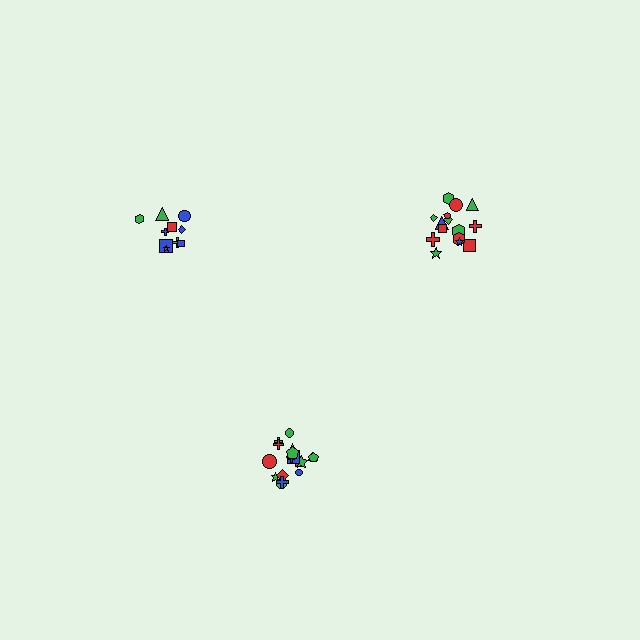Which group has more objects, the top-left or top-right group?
The top-right group.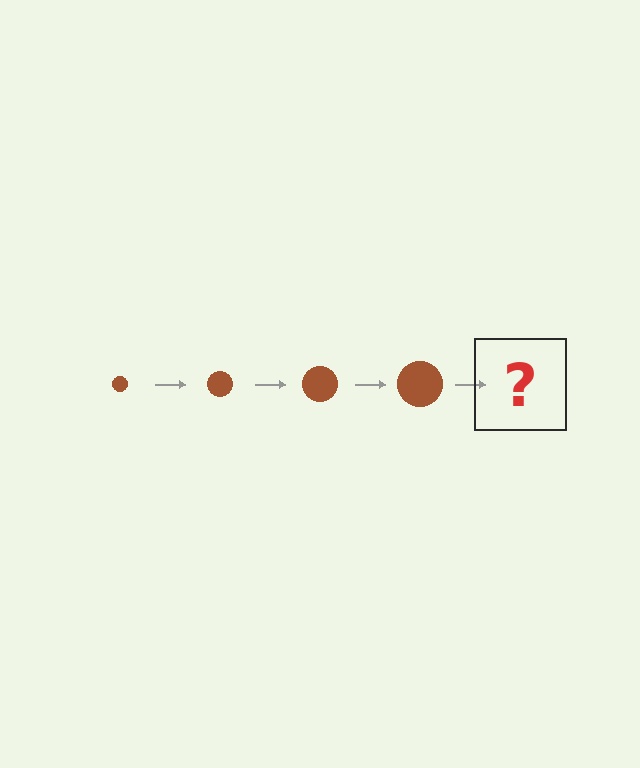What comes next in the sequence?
The next element should be a brown circle, larger than the previous one.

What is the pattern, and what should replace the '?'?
The pattern is that the circle gets progressively larger each step. The '?' should be a brown circle, larger than the previous one.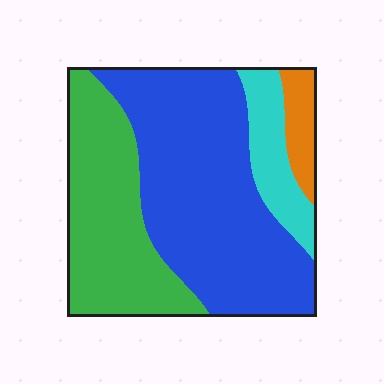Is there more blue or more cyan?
Blue.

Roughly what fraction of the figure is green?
Green takes up between a sixth and a third of the figure.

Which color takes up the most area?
Blue, at roughly 50%.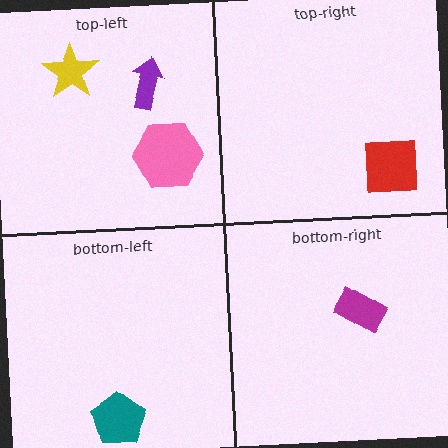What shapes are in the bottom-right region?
The magenta rectangle.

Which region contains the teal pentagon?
The bottom-left region.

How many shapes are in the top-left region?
3.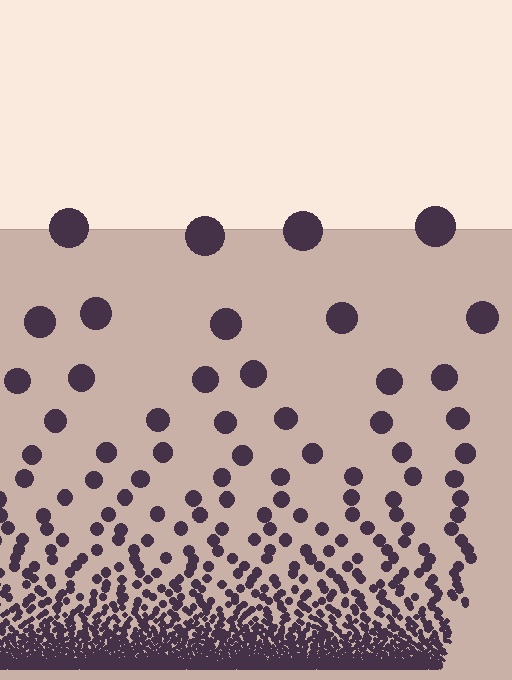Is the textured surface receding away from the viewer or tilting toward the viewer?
The surface appears to tilt toward the viewer. Texture elements get larger and sparser toward the top.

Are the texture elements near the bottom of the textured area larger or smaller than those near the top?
Smaller. The gradient is inverted — elements near the bottom are smaller and denser.